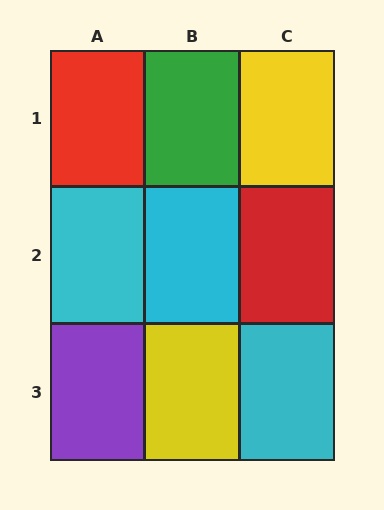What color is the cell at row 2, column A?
Cyan.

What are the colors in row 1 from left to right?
Red, green, yellow.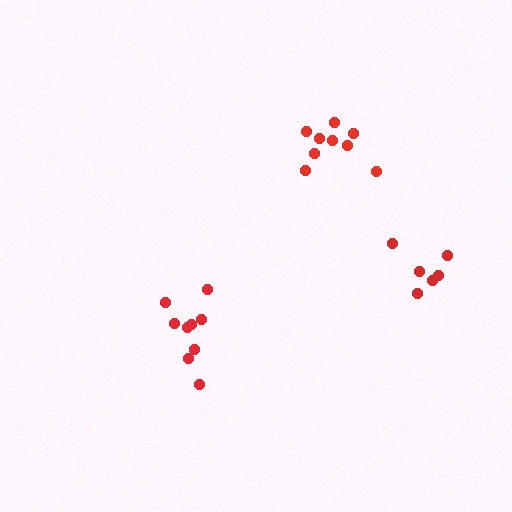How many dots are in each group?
Group 1: 9 dots, Group 2: 6 dots, Group 3: 9 dots (24 total).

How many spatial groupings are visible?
There are 3 spatial groupings.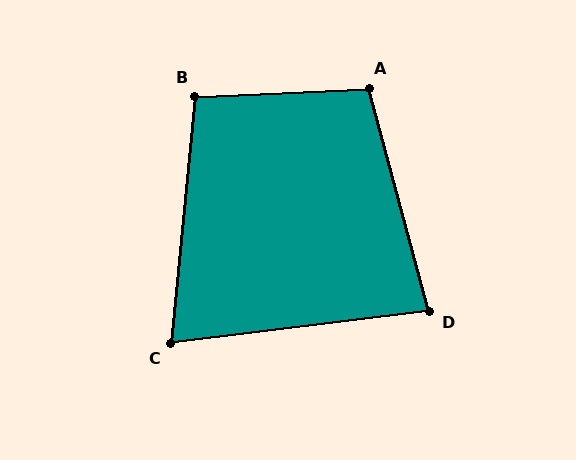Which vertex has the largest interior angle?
A, at approximately 102 degrees.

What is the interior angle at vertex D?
Approximately 82 degrees (acute).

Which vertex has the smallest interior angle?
C, at approximately 78 degrees.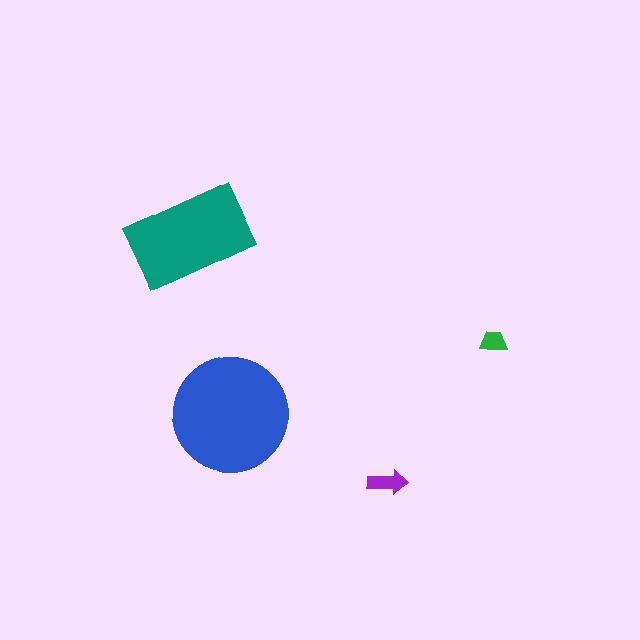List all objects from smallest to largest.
The green trapezoid, the purple arrow, the teal rectangle, the blue circle.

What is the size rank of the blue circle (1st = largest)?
1st.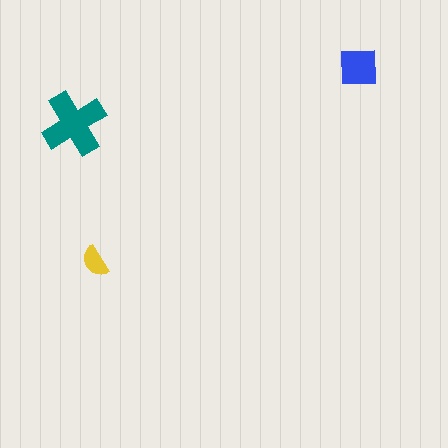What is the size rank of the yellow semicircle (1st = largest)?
3rd.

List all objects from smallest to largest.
The yellow semicircle, the blue square, the teal cross.